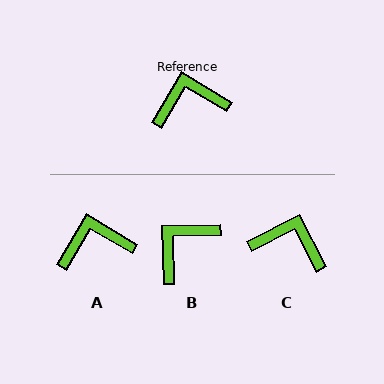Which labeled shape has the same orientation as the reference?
A.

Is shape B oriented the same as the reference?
No, it is off by about 32 degrees.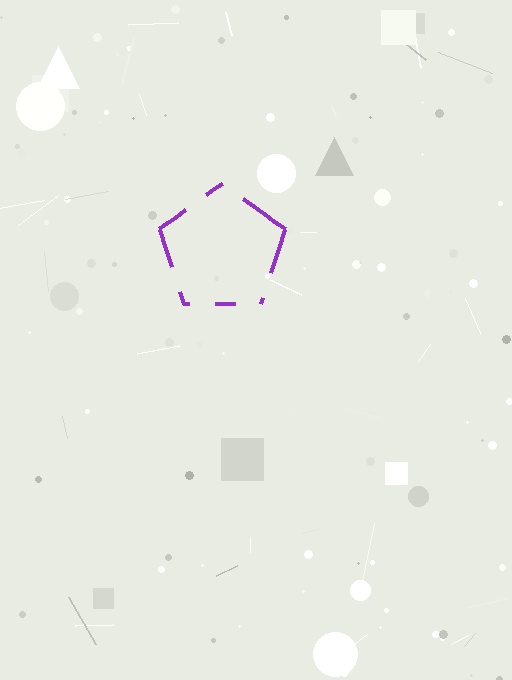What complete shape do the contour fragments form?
The contour fragments form a pentagon.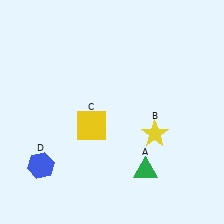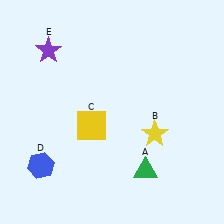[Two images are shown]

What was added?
A purple star (E) was added in Image 2.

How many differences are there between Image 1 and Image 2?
There is 1 difference between the two images.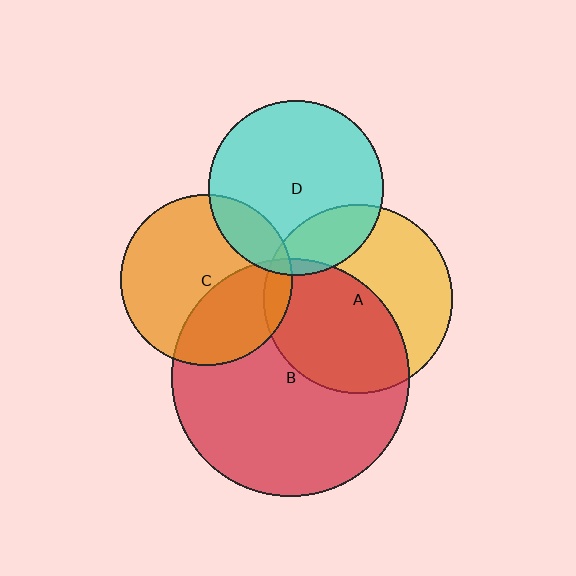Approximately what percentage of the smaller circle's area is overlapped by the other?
Approximately 50%.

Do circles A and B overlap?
Yes.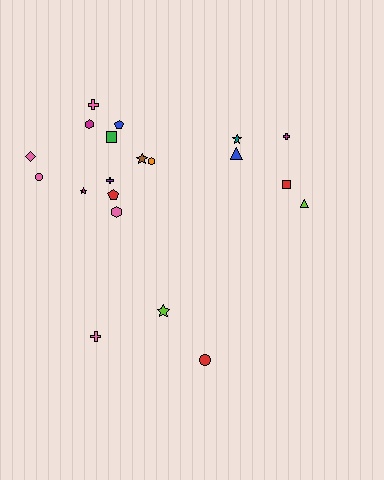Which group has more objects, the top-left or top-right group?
The top-left group.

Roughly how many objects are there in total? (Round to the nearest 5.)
Roughly 20 objects in total.